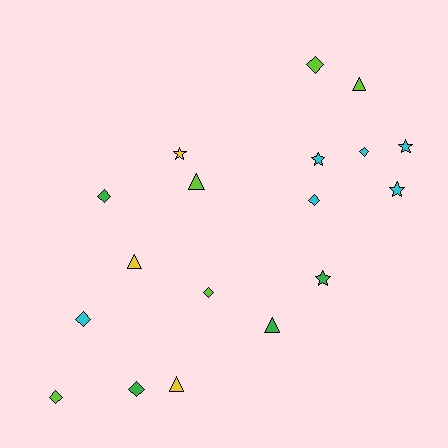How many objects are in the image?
There are 18 objects.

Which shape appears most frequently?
Diamond, with 8 objects.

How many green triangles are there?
There is 1 green triangle.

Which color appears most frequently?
Cyan, with 6 objects.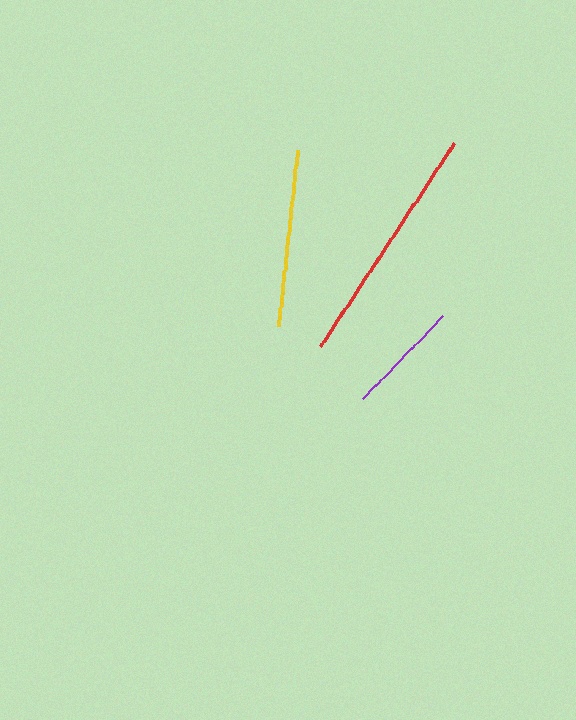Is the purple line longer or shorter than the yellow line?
The yellow line is longer than the purple line.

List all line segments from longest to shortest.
From longest to shortest: red, yellow, purple.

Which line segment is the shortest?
The purple line is the shortest at approximately 115 pixels.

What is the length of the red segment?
The red segment is approximately 243 pixels long.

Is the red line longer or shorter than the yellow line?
The red line is longer than the yellow line.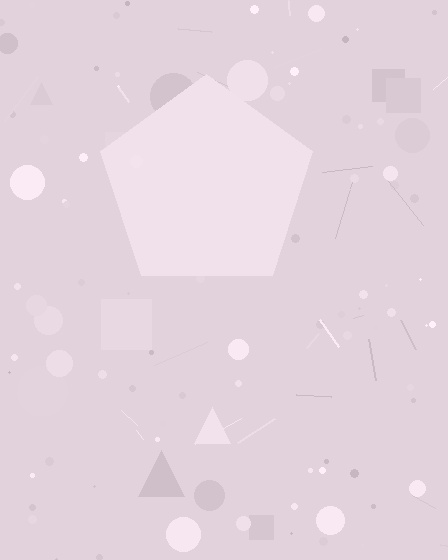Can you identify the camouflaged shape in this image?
The camouflaged shape is a pentagon.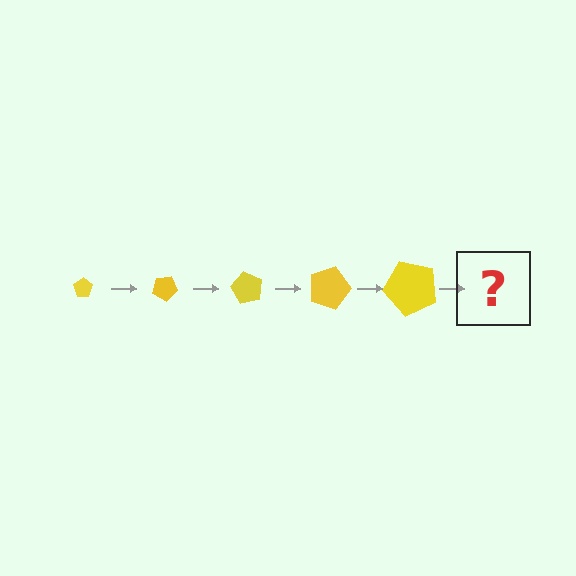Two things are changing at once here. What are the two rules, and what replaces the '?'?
The two rules are that the pentagon grows larger each step and it rotates 30 degrees each step. The '?' should be a pentagon, larger than the previous one and rotated 150 degrees from the start.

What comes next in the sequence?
The next element should be a pentagon, larger than the previous one and rotated 150 degrees from the start.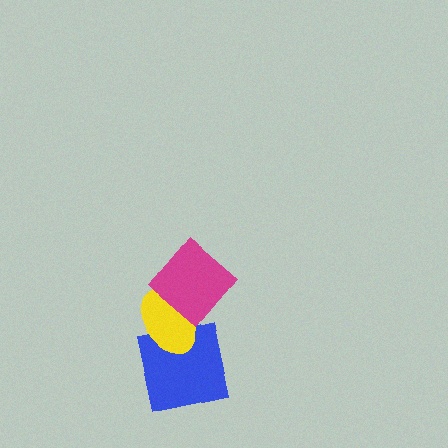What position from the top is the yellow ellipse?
The yellow ellipse is 2nd from the top.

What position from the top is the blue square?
The blue square is 3rd from the top.